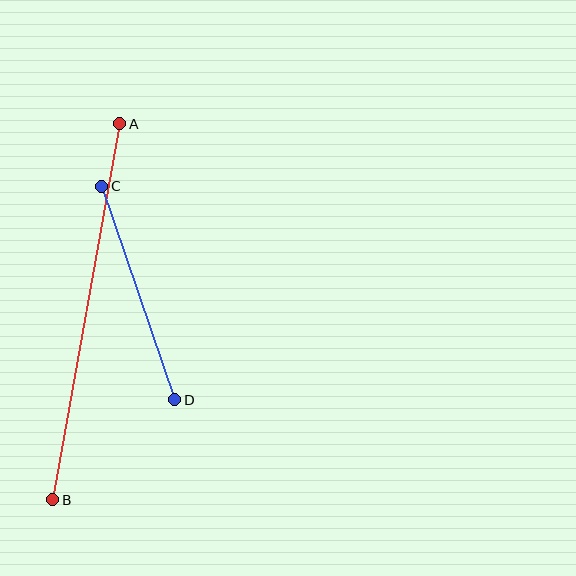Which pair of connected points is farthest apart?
Points A and B are farthest apart.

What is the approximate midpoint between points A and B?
The midpoint is at approximately (86, 312) pixels.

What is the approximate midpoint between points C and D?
The midpoint is at approximately (138, 293) pixels.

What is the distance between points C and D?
The distance is approximately 226 pixels.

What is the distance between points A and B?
The distance is approximately 382 pixels.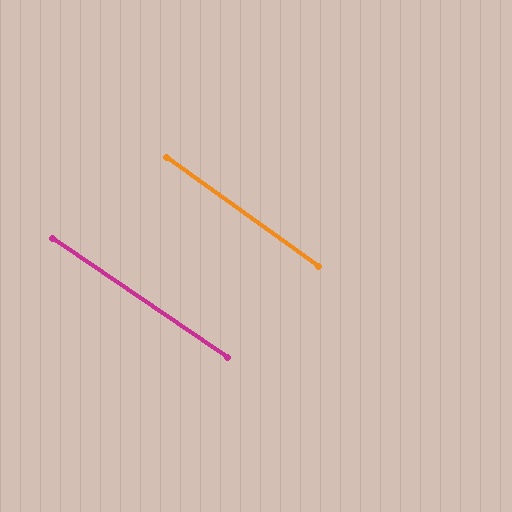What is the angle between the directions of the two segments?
Approximately 1 degree.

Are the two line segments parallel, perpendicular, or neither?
Parallel — their directions differ by only 1.2°.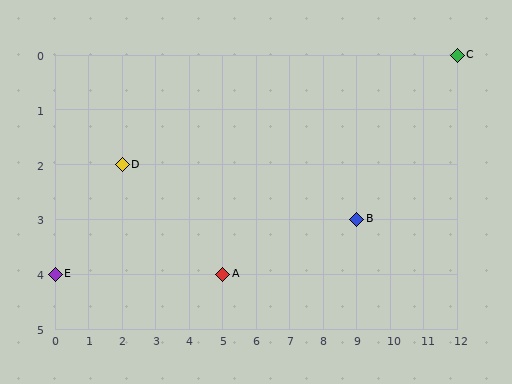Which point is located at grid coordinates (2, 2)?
Point D is at (2, 2).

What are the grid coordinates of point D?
Point D is at grid coordinates (2, 2).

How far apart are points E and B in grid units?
Points E and B are 9 columns and 1 row apart (about 9.1 grid units diagonally).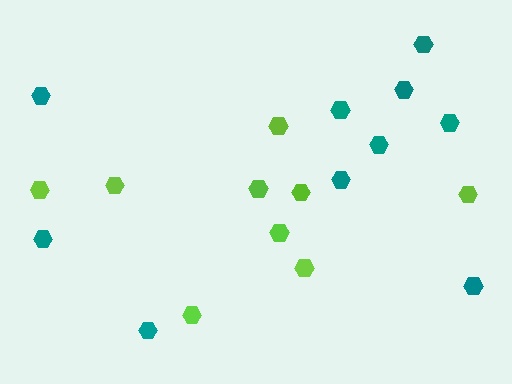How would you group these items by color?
There are 2 groups: one group of teal hexagons (10) and one group of lime hexagons (9).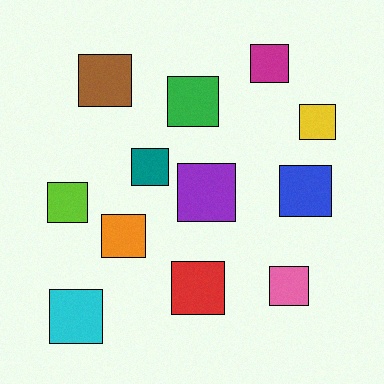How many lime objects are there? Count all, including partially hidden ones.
There is 1 lime object.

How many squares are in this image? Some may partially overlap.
There are 12 squares.